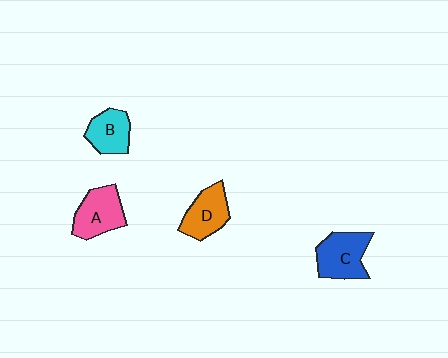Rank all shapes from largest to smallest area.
From largest to smallest: C (blue), A (pink), D (orange), B (cyan).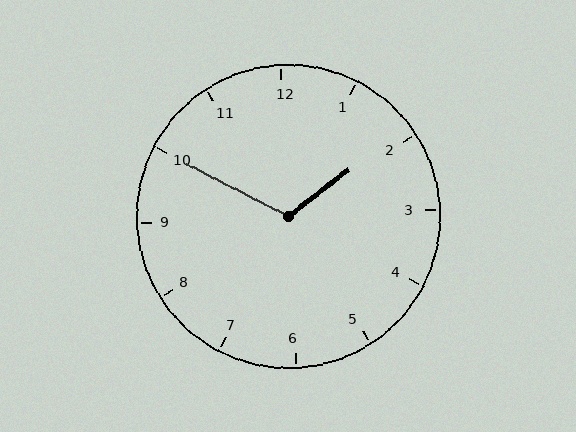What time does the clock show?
1:50.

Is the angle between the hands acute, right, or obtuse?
It is obtuse.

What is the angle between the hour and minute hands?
Approximately 115 degrees.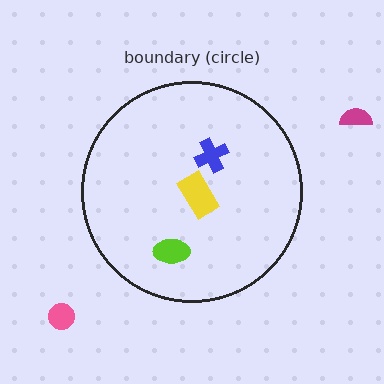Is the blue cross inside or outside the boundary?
Inside.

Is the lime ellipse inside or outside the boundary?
Inside.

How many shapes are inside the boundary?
3 inside, 2 outside.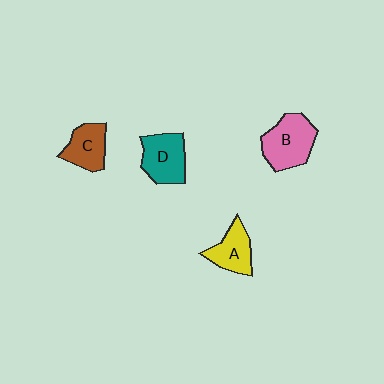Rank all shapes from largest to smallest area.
From largest to smallest: B (pink), D (teal), C (brown), A (yellow).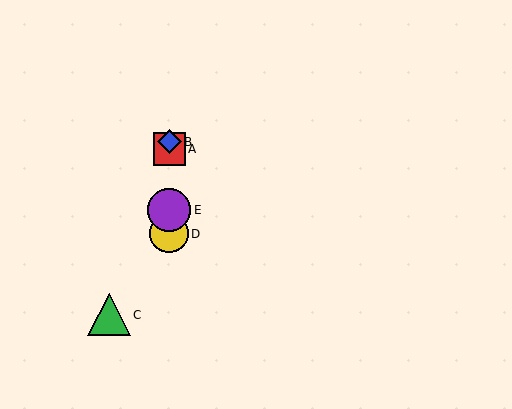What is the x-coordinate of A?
Object A is at x≈169.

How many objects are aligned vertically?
4 objects (A, B, D, E) are aligned vertically.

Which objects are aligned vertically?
Objects A, B, D, E are aligned vertically.